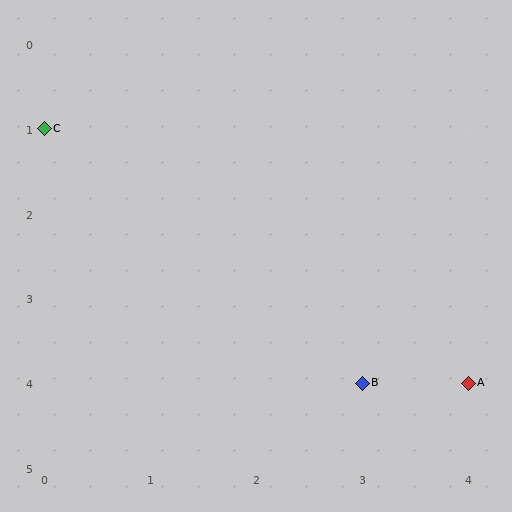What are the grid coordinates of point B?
Point B is at grid coordinates (3, 4).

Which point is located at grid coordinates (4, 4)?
Point A is at (4, 4).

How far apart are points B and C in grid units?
Points B and C are 3 columns and 3 rows apart (about 4.2 grid units diagonally).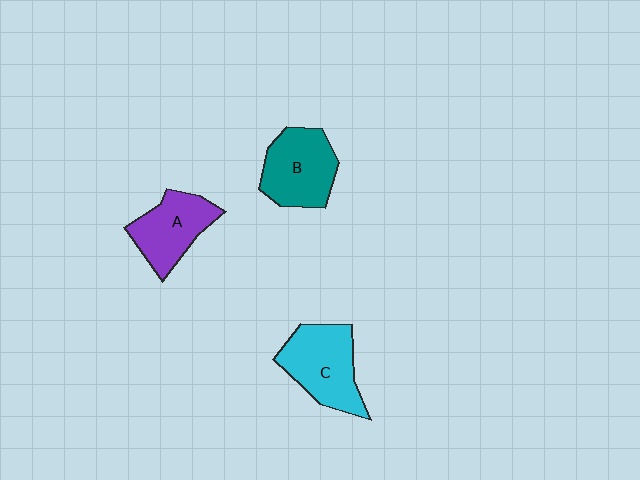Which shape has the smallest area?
Shape A (purple).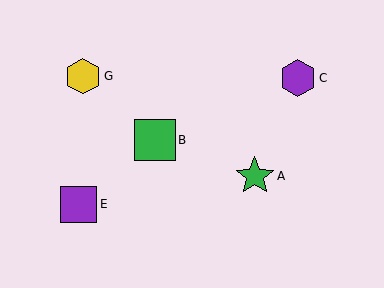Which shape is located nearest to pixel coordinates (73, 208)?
The purple square (labeled E) at (79, 204) is nearest to that location.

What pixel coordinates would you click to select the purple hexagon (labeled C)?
Click at (298, 78) to select the purple hexagon C.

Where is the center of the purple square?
The center of the purple square is at (79, 204).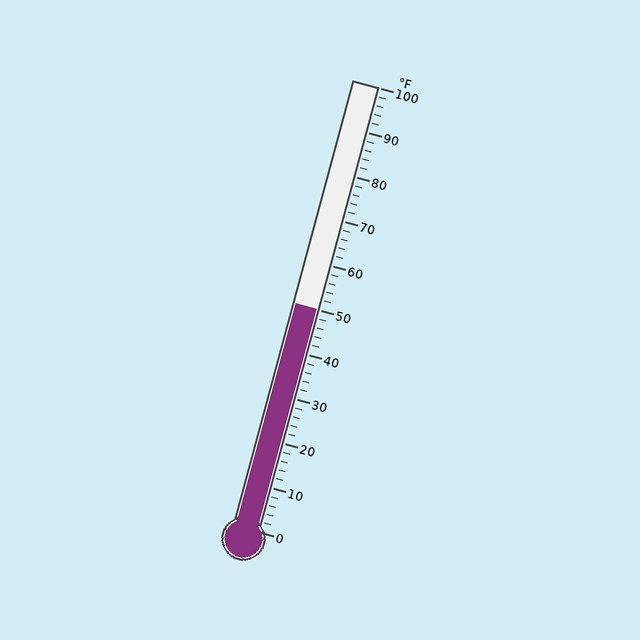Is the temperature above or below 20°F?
The temperature is above 20°F.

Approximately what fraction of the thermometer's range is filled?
The thermometer is filled to approximately 50% of its range.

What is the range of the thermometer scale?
The thermometer scale ranges from 0°F to 100°F.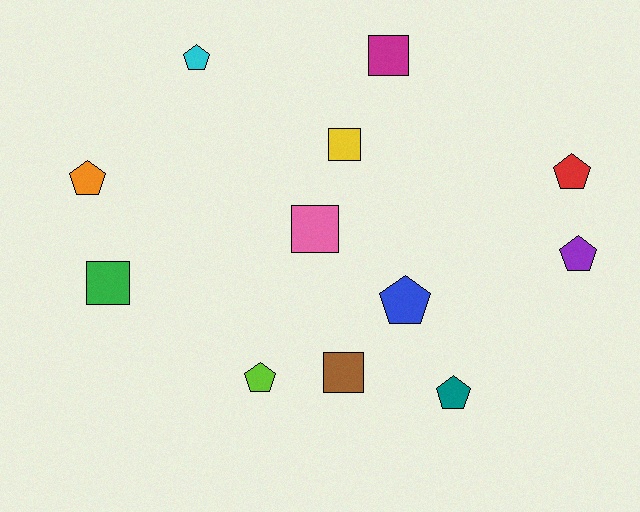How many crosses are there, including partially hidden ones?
There are no crosses.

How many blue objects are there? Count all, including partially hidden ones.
There is 1 blue object.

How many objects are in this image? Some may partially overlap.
There are 12 objects.